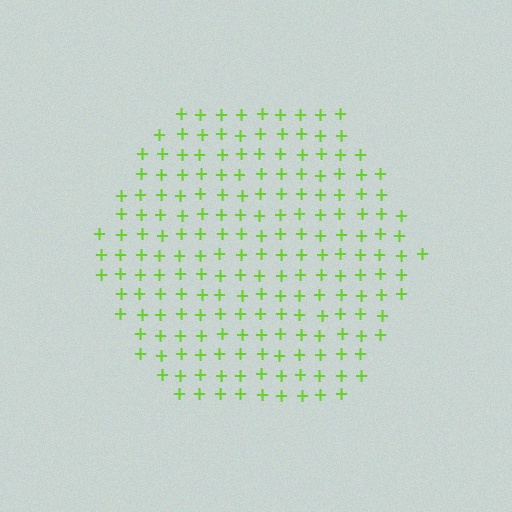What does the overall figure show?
The overall figure shows a hexagon.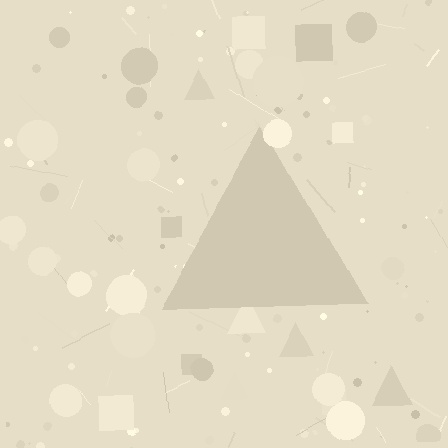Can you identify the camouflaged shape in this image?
The camouflaged shape is a triangle.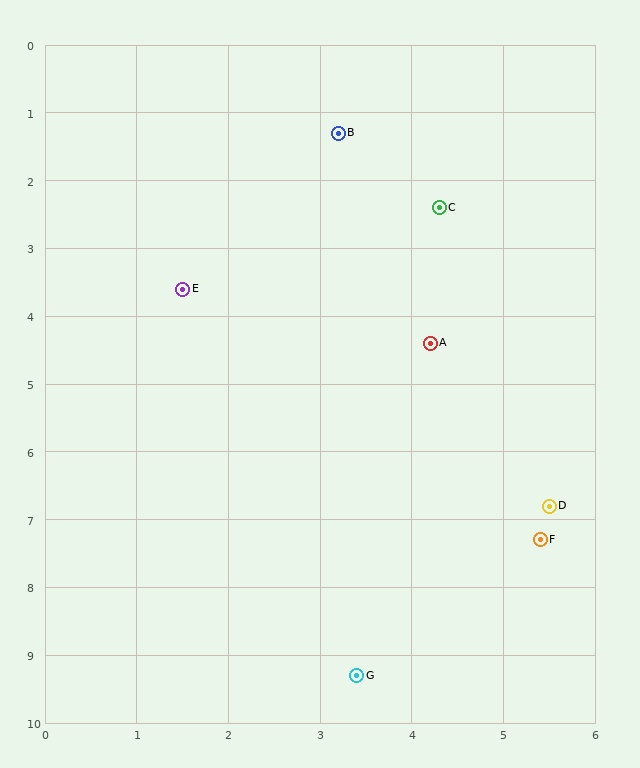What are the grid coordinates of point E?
Point E is at approximately (1.5, 3.6).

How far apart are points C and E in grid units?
Points C and E are about 3.0 grid units apart.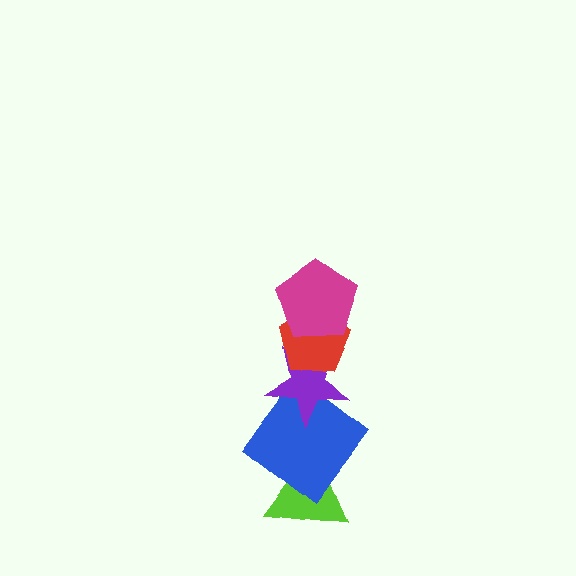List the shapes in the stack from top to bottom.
From top to bottom: the magenta pentagon, the red pentagon, the purple star, the blue diamond, the lime triangle.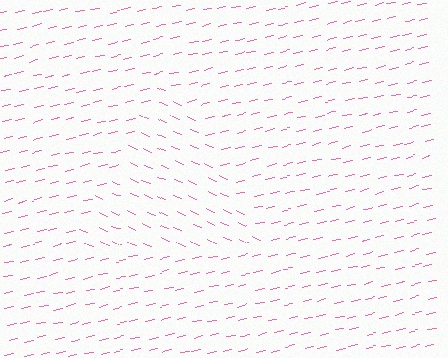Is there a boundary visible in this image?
Yes, there is a texture boundary formed by a change in line orientation.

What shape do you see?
I see a triangle.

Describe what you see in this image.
The image is filled with small pink line segments. A triangle region in the image has lines oriented differently from the surrounding lines, creating a visible texture boundary.